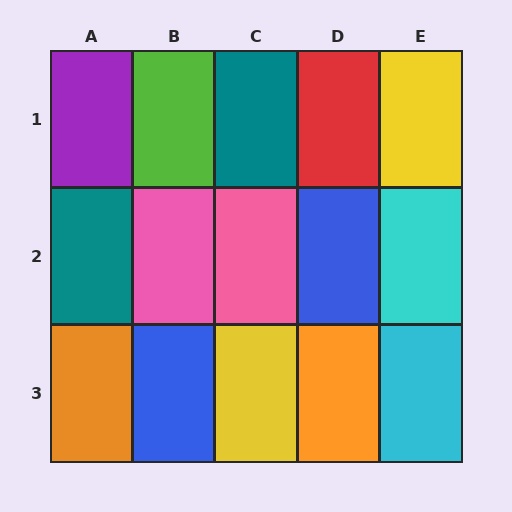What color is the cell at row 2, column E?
Cyan.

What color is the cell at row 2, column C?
Pink.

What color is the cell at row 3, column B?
Blue.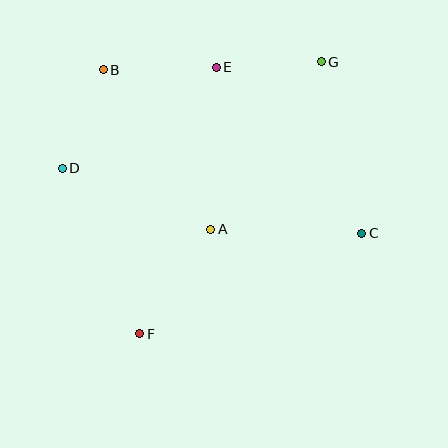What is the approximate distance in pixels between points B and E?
The distance between B and E is approximately 113 pixels.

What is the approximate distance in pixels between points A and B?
The distance between A and B is approximately 192 pixels.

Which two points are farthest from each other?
Points F and G are farthest from each other.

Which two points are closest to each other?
Points E and G are closest to each other.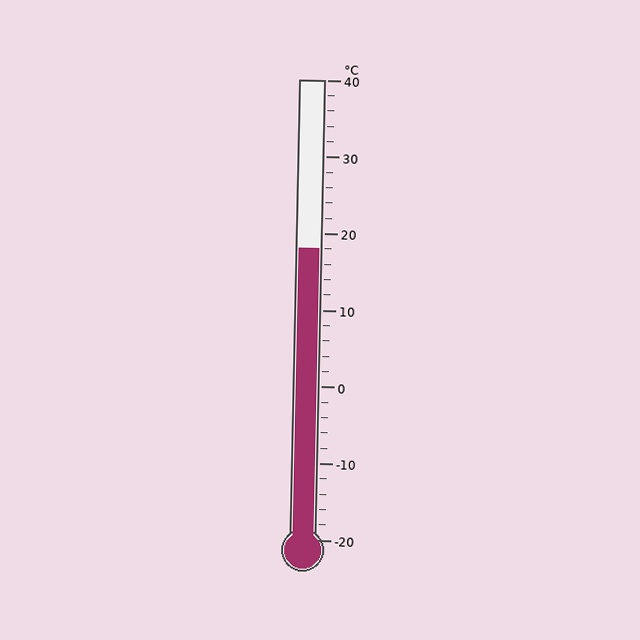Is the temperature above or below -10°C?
The temperature is above -10°C.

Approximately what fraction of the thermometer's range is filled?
The thermometer is filled to approximately 65% of its range.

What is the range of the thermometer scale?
The thermometer scale ranges from -20°C to 40°C.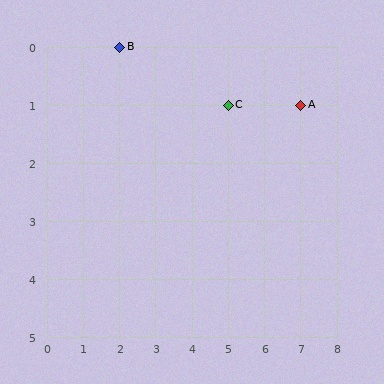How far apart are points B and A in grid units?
Points B and A are 5 columns and 1 row apart (about 5.1 grid units diagonally).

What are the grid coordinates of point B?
Point B is at grid coordinates (2, 0).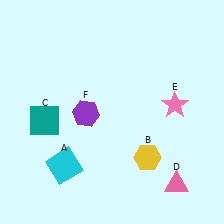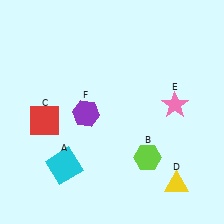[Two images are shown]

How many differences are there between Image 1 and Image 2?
There are 3 differences between the two images.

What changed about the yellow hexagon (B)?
In Image 1, B is yellow. In Image 2, it changed to lime.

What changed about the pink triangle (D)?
In Image 1, D is pink. In Image 2, it changed to yellow.